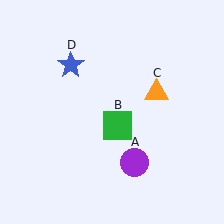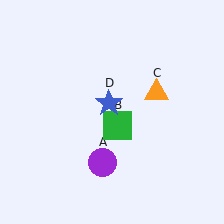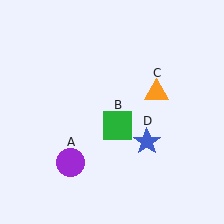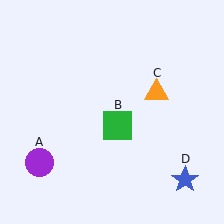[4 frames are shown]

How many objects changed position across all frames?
2 objects changed position: purple circle (object A), blue star (object D).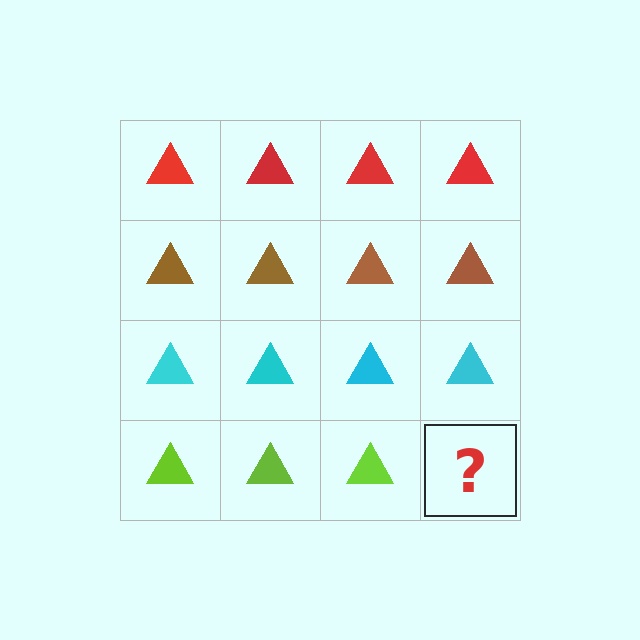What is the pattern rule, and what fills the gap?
The rule is that each row has a consistent color. The gap should be filled with a lime triangle.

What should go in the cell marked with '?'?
The missing cell should contain a lime triangle.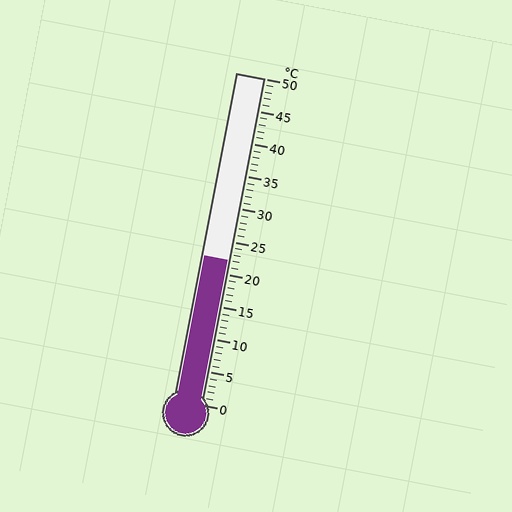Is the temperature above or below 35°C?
The temperature is below 35°C.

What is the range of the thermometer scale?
The thermometer scale ranges from 0°C to 50°C.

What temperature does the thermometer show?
The thermometer shows approximately 22°C.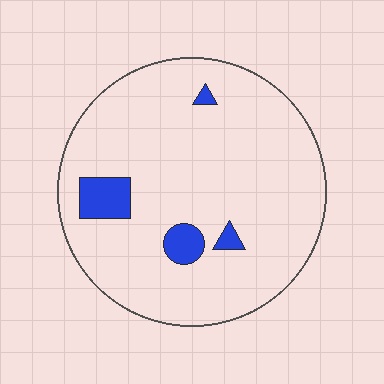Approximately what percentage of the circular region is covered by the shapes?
Approximately 10%.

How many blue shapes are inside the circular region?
4.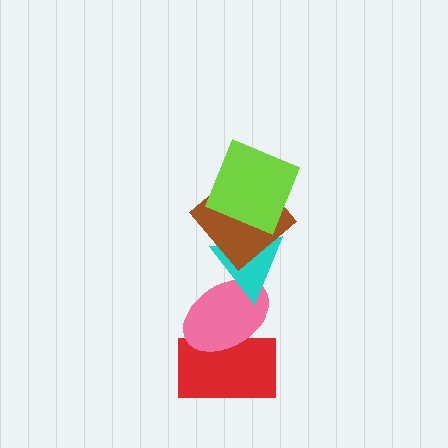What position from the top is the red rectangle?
The red rectangle is 5th from the top.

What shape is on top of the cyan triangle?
The brown diamond is on top of the cyan triangle.